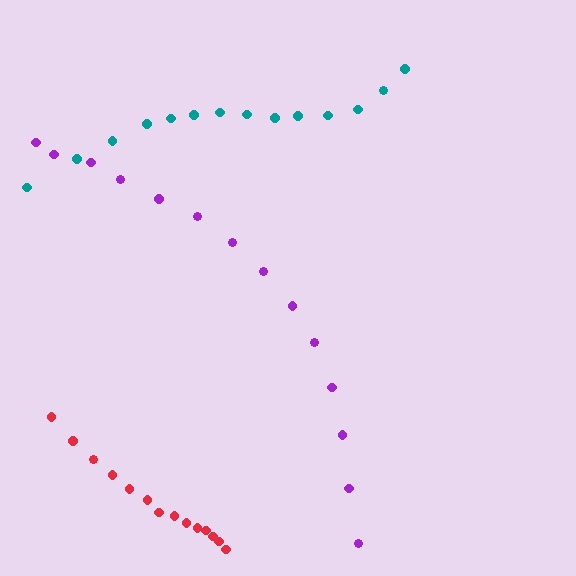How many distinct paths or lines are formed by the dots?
There are 3 distinct paths.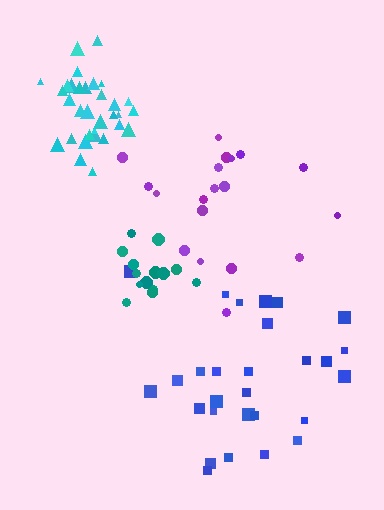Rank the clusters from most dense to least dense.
cyan, teal, blue, purple.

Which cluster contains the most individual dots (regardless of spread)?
Cyan (34).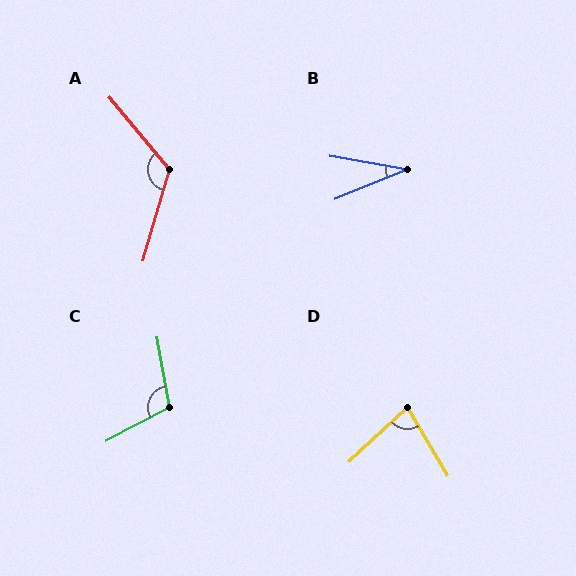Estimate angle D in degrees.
Approximately 77 degrees.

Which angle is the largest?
A, at approximately 124 degrees.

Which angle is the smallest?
B, at approximately 32 degrees.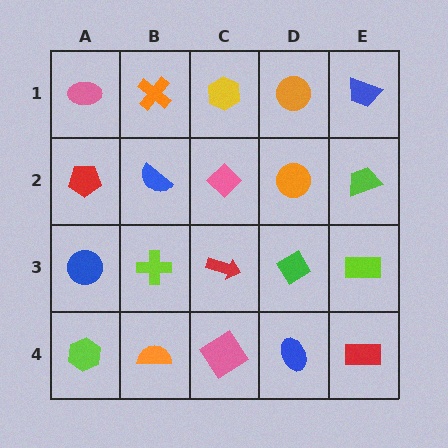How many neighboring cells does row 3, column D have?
4.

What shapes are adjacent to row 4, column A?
A blue circle (row 3, column A), an orange semicircle (row 4, column B).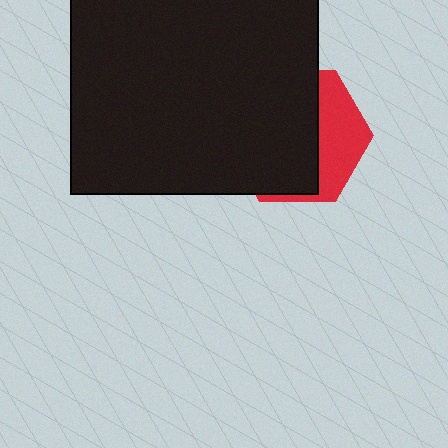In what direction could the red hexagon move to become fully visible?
The red hexagon could move right. That would shift it out from behind the black square entirely.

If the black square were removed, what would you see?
You would see the complete red hexagon.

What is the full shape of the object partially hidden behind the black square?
The partially hidden object is a red hexagon.